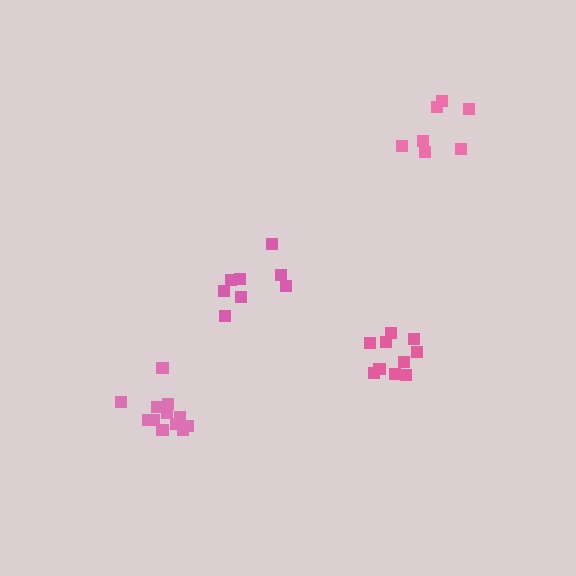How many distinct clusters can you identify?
There are 4 distinct clusters.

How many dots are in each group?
Group 1: 11 dots, Group 2: 7 dots, Group 3: 12 dots, Group 4: 8 dots (38 total).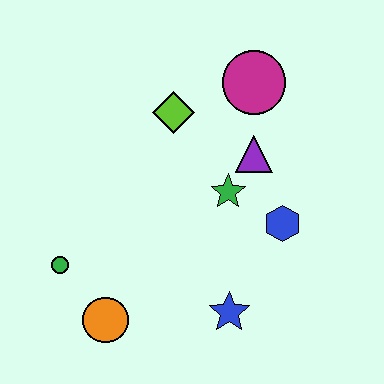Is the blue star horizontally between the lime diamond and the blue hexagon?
Yes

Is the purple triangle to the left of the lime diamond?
No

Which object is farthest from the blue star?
The magenta circle is farthest from the blue star.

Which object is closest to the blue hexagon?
The green star is closest to the blue hexagon.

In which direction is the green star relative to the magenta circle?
The green star is below the magenta circle.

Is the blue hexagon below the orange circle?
No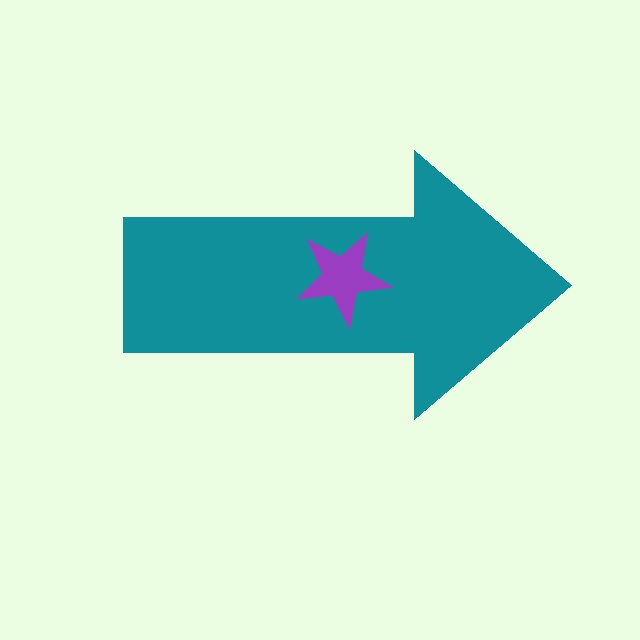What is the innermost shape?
The purple star.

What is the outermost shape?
The teal arrow.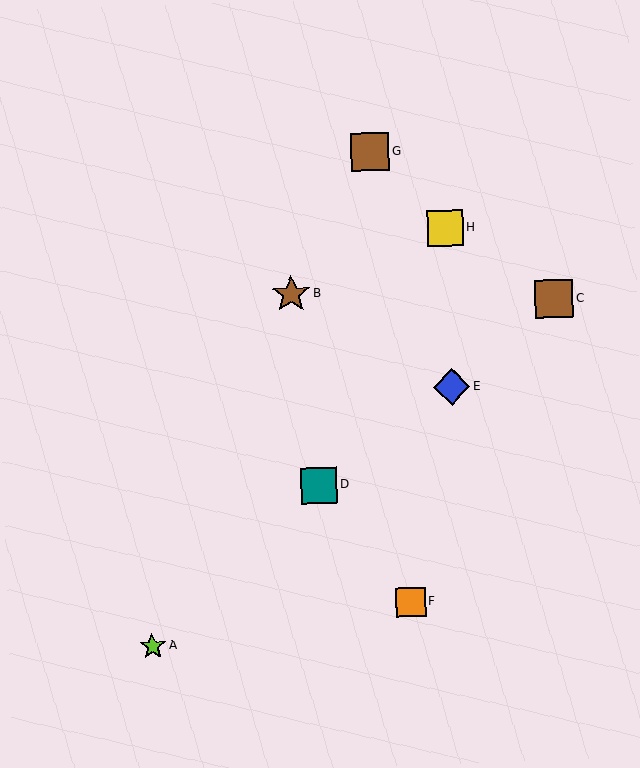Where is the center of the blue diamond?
The center of the blue diamond is at (452, 387).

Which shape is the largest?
The brown square (labeled G) is the largest.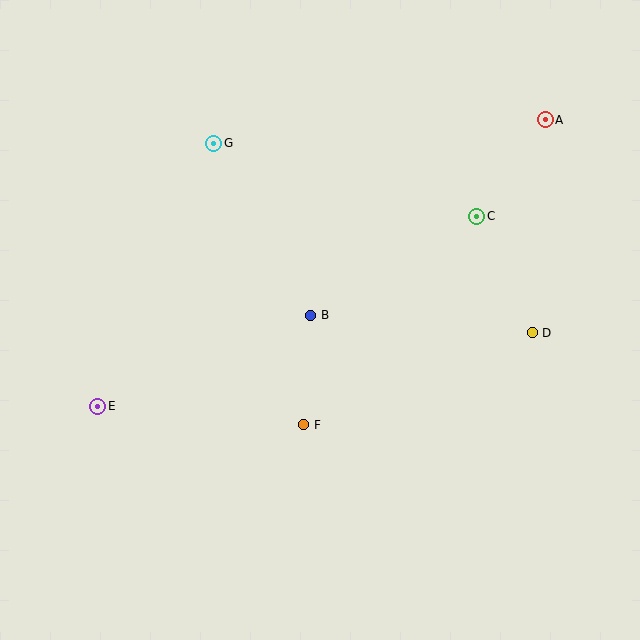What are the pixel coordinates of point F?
Point F is at (304, 425).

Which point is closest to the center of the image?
Point B at (311, 315) is closest to the center.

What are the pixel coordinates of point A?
Point A is at (545, 120).